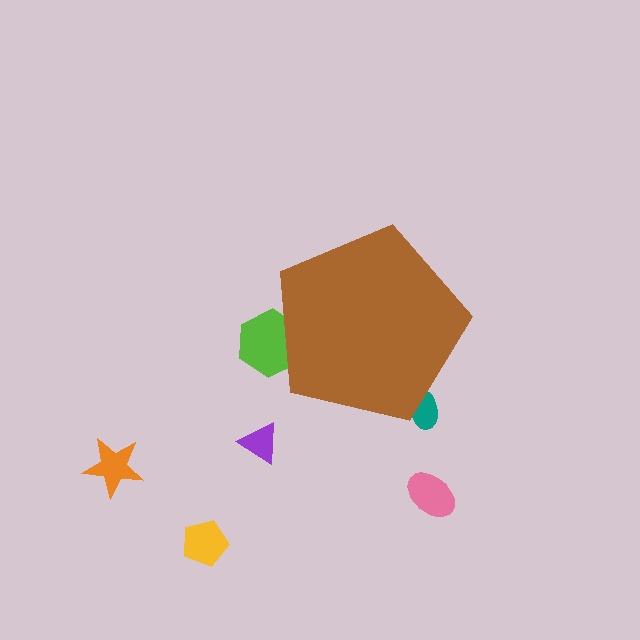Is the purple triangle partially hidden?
No, the purple triangle is fully visible.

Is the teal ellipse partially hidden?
Yes, the teal ellipse is partially hidden behind the brown pentagon.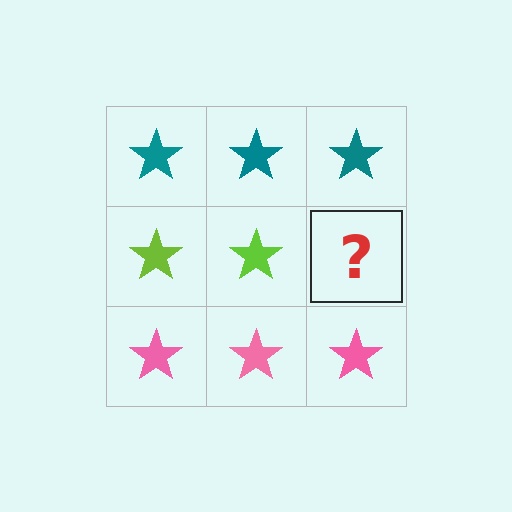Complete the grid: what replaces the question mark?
The question mark should be replaced with a lime star.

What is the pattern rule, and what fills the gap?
The rule is that each row has a consistent color. The gap should be filled with a lime star.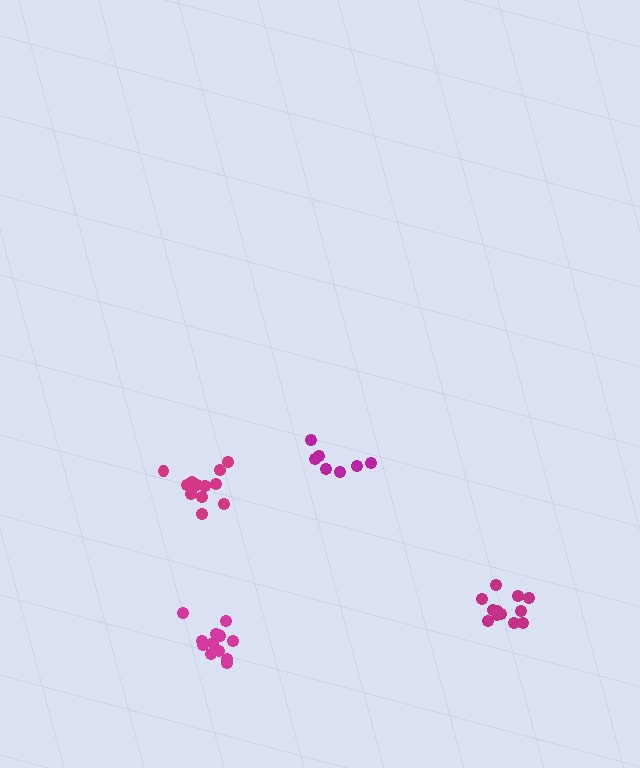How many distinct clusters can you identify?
There are 4 distinct clusters.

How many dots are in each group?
Group 1: 7 dots, Group 2: 13 dots, Group 3: 13 dots, Group 4: 12 dots (45 total).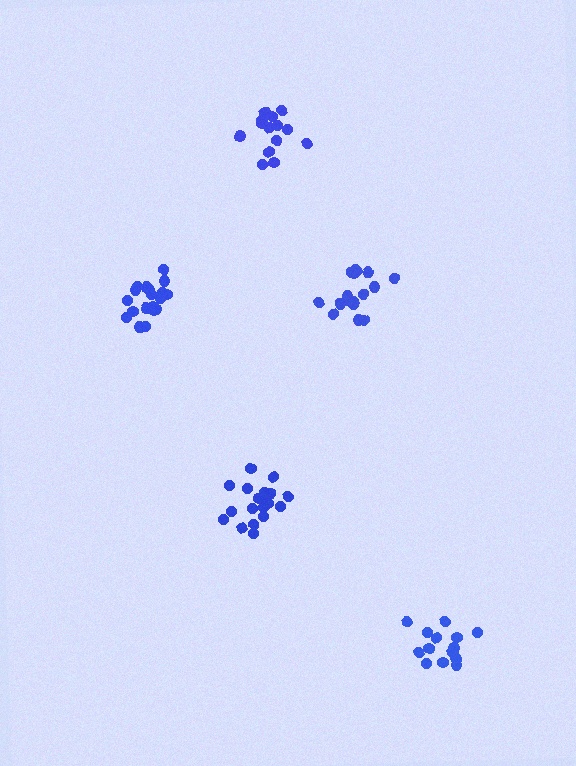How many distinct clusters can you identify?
There are 5 distinct clusters.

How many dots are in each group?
Group 1: 20 dots, Group 2: 17 dots, Group 3: 21 dots, Group 4: 15 dots, Group 5: 15 dots (88 total).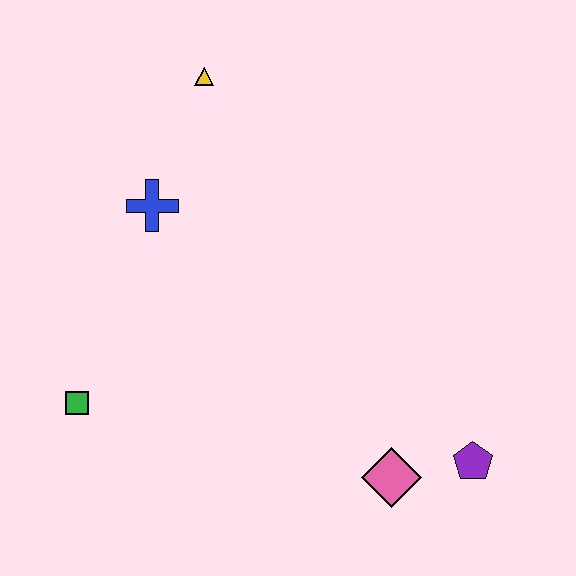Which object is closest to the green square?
The blue cross is closest to the green square.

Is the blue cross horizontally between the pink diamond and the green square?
Yes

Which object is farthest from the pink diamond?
The yellow triangle is farthest from the pink diamond.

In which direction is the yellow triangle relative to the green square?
The yellow triangle is above the green square.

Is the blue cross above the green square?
Yes